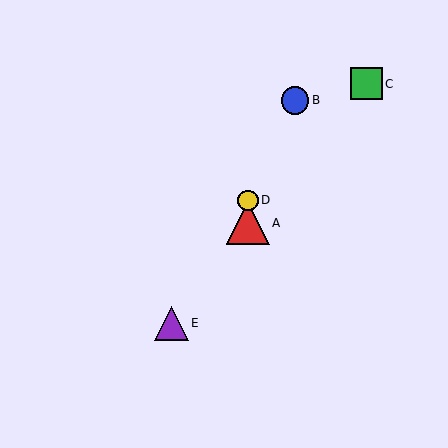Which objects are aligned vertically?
Objects A, D are aligned vertically.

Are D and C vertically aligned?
No, D is at x≈248 and C is at x≈367.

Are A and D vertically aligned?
Yes, both are at x≈248.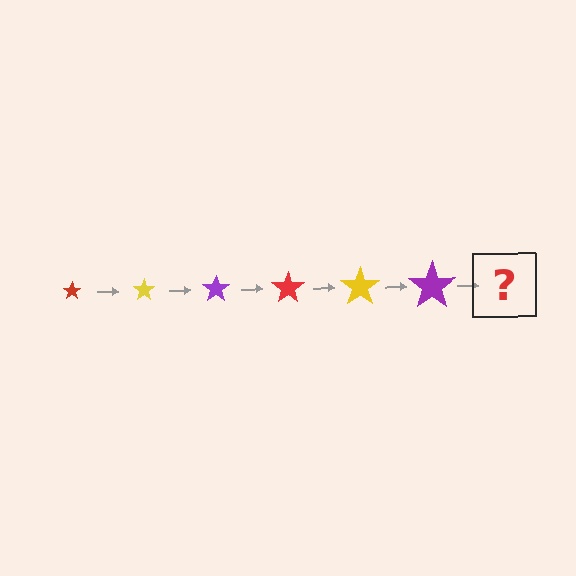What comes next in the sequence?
The next element should be a red star, larger than the previous one.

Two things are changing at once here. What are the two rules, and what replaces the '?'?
The two rules are that the star grows larger each step and the color cycles through red, yellow, and purple. The '?' should be a red star, larger than the previous one.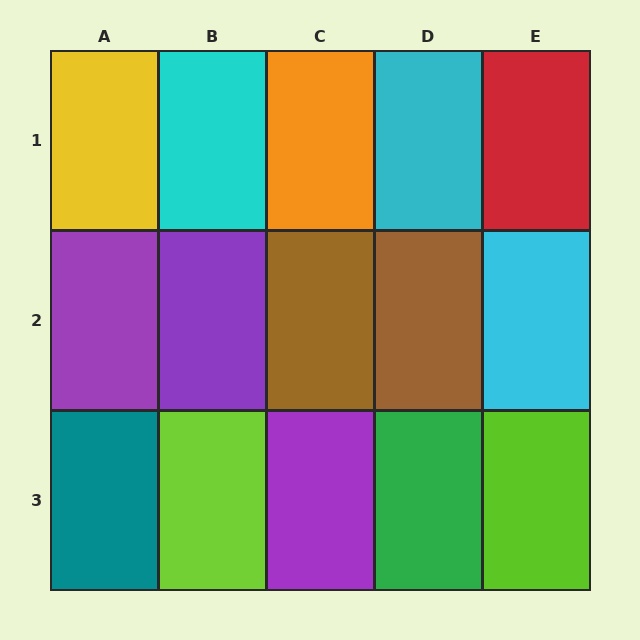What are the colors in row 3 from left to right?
Teal, lime, purple, green, lime.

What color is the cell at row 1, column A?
Yellow.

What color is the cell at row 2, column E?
Cyan.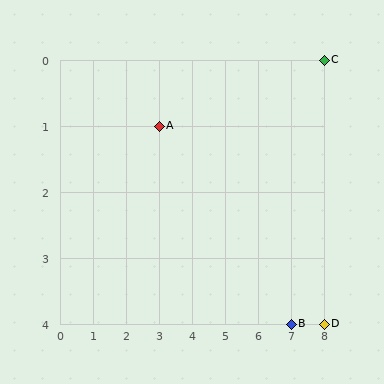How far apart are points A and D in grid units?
Points A and D are 5 columns and 3 rows apart (about 5.8 grid units diagonally).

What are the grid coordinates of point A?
Point A is at grid coordinates (3, 1).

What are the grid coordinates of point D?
Point D is at grid coordinates (8, 4).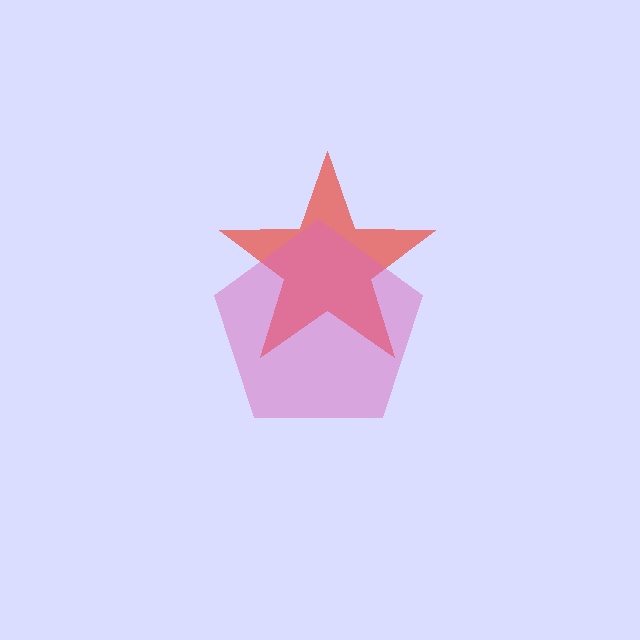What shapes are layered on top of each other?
The layered shapes are: a red star, a pink pentagon.